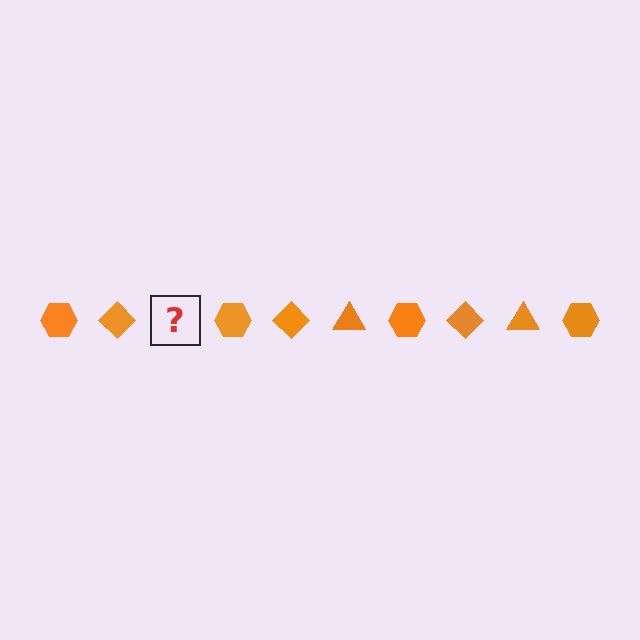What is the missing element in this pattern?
The missing element is an orange triangle.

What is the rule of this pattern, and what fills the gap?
The rule is that the pattern cycles through hexagon, diamond, triangle shapes in orange. The gap should be filled with an orange triangle.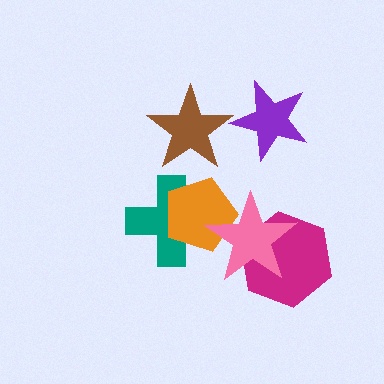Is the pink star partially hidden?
No, no other shape covers it.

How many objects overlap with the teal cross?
2 objects overlap with the teal cross.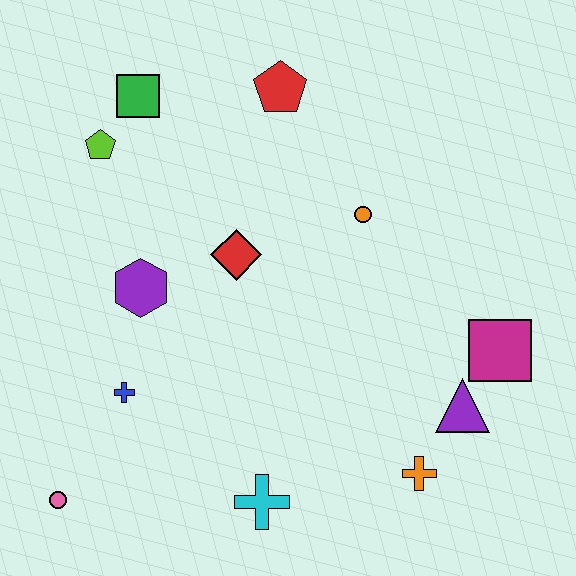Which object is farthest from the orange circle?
The pink circle is farthest from the orange circle.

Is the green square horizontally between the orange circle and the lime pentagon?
Yes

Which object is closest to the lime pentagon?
The green square is closest to the lime pentagon.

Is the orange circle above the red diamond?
Yes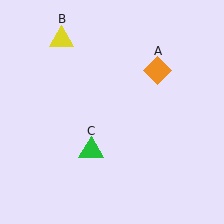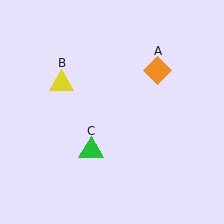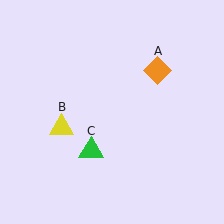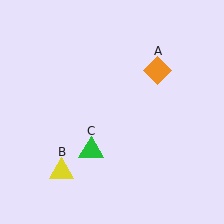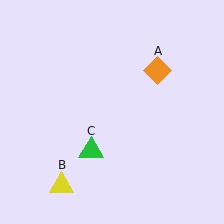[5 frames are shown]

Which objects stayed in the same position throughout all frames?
Orange diamond (object A) and green triangle (object C) remained stationary.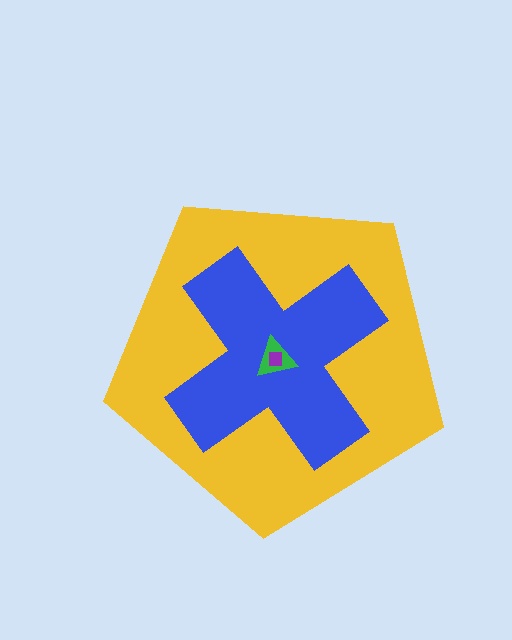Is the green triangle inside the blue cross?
Yes.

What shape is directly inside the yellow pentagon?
The blue cross.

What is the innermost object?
The purple square.